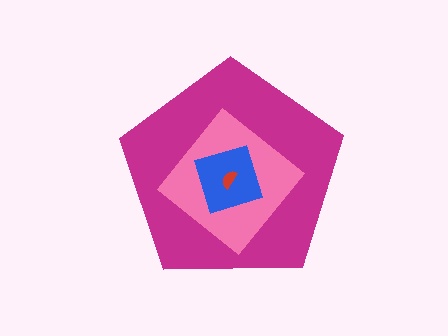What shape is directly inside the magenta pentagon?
The pink diamond.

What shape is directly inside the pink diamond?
The blue diamond.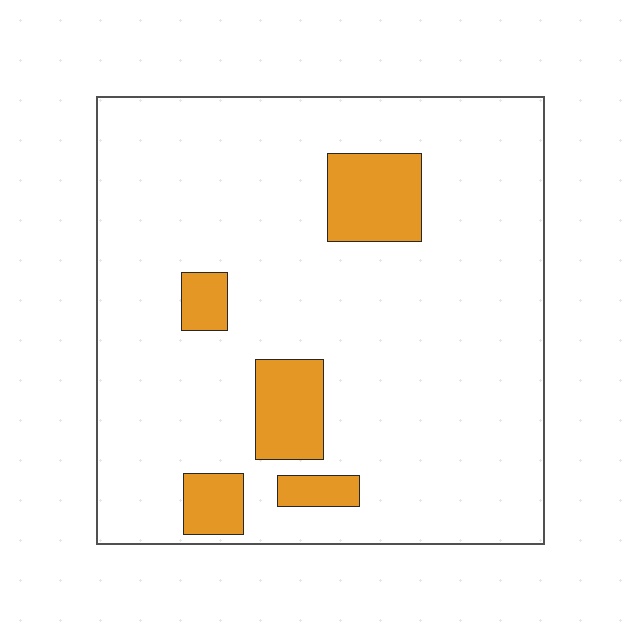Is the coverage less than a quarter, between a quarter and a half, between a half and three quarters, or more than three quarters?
Less than a quarter.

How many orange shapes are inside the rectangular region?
5.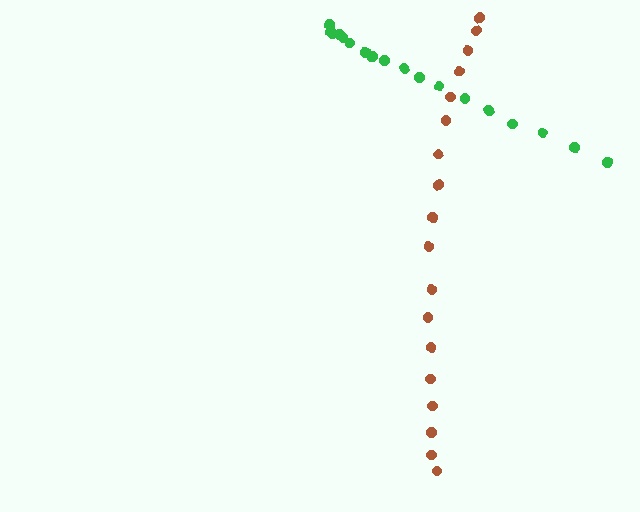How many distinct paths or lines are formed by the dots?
There are 2 distinct paths.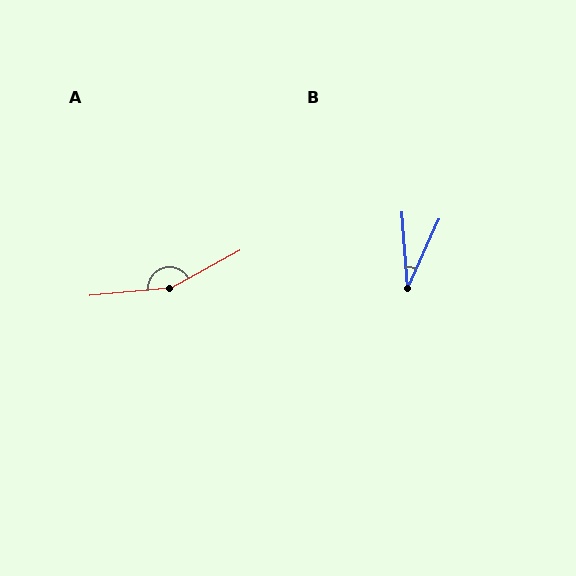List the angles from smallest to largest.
B (28°), A (157°).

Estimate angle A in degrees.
Approximately 157 degrees.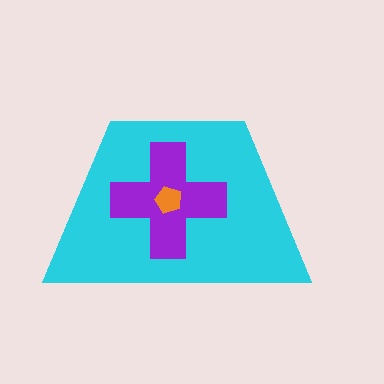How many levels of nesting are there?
3.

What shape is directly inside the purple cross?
The orange pentagon.